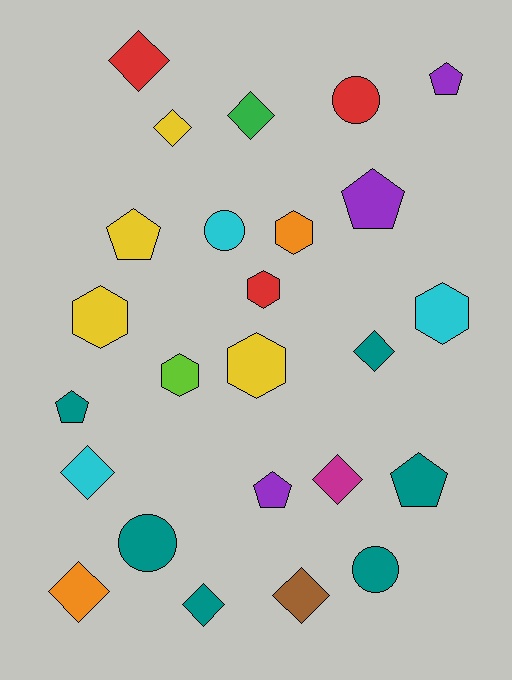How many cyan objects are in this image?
There are 3 cyan objects.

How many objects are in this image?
There are 25 objects.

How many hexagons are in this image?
There are 6 hexagons.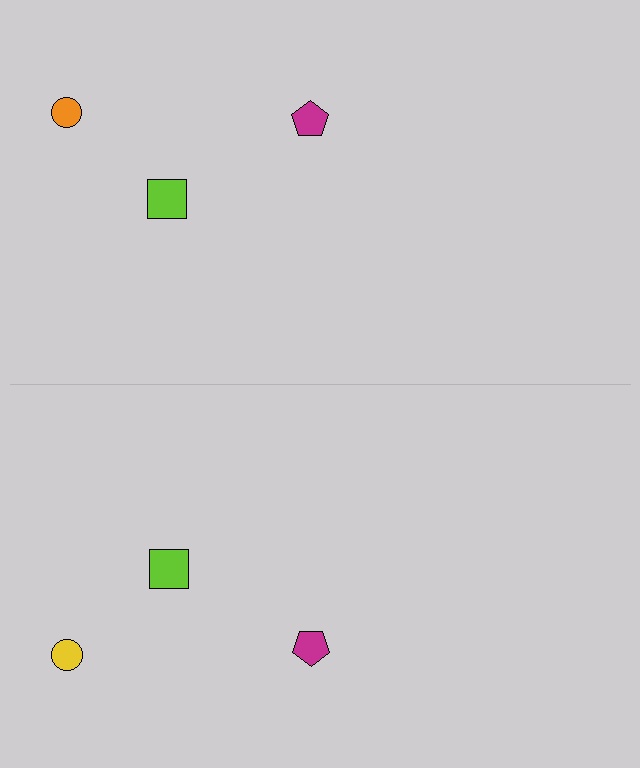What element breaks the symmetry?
The yellow circle on the bottom side breaks the symmetry — its mirror counterpart is orange.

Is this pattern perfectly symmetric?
No, the pattern is not perfectly symmetric. The yellow circle on the bottom side breaks the symmetry — its mirror counterpart is orange.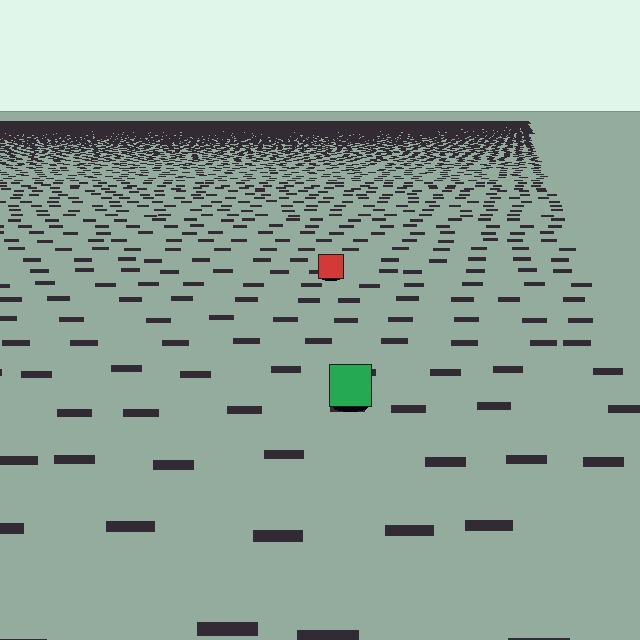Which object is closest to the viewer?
The green square is closest. The texture marks near it are larger and more spread out.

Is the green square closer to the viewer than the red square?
Yes. The green square is closer — you can tell from the texture gradient: the ground texture is coarser near it.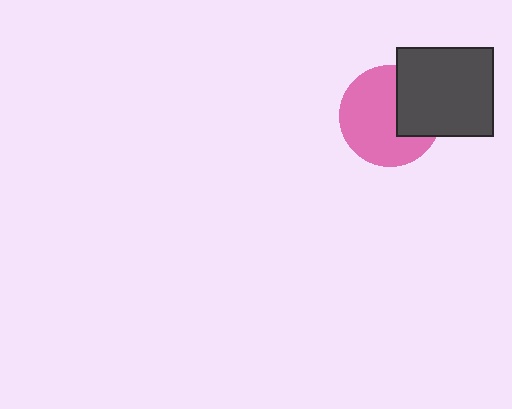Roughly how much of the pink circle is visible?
Most of it is visible (roughly 67%).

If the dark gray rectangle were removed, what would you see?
You would see the complete pink circle.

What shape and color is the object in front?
The object in front is a dark gray rectangle.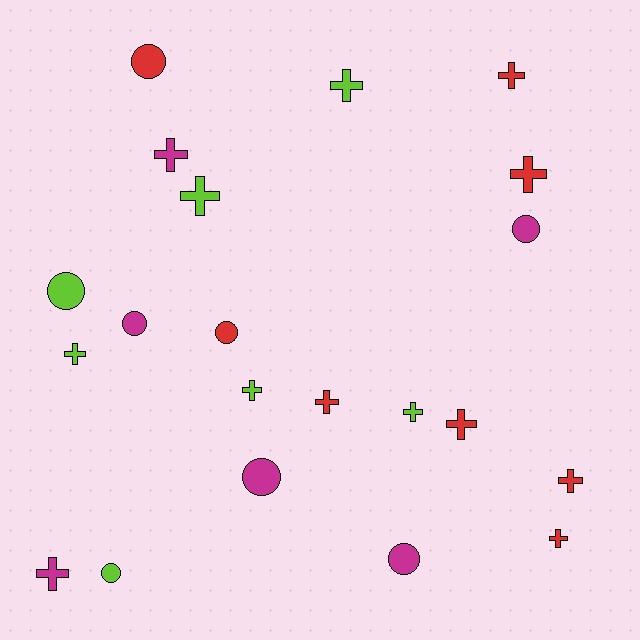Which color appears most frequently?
Red, with 8 objects.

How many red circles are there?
There are 2 red circles.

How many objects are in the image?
There are 21 objects.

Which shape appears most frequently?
Cross, with 13 objects.